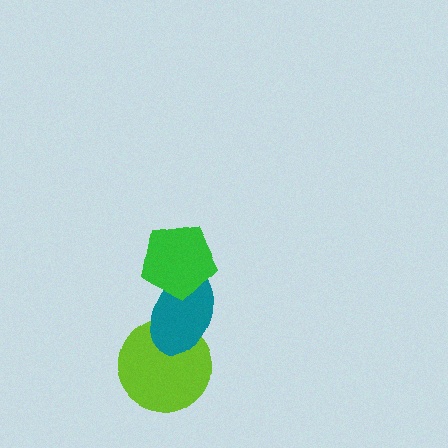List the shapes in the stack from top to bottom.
From top to bottom: the green pentagon, the teal ellipse, the lime circle.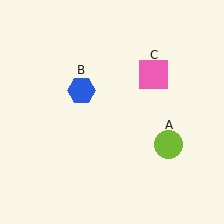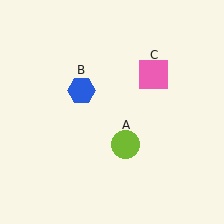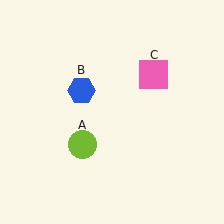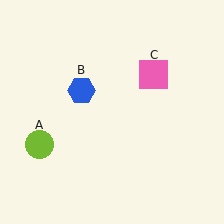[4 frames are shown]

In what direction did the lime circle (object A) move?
The lime circle (object A) moved left.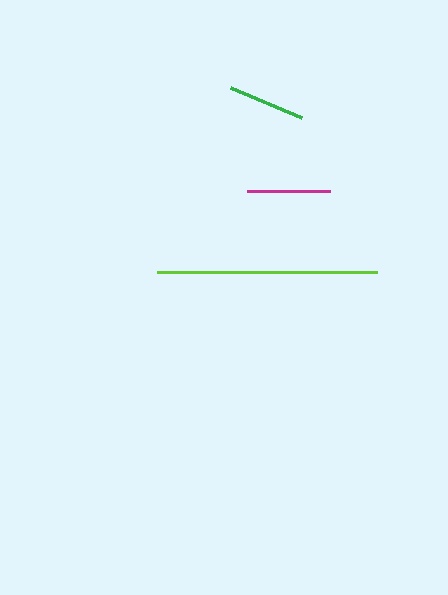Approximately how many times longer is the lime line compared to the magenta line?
The lime line is approximately 2.6 times the length of the magenta line.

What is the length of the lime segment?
The lime segment is approximately 220 pixels long.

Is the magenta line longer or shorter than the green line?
The magenta line is longer than the green line.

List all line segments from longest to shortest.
From longest to shortest: lime, magenta, green.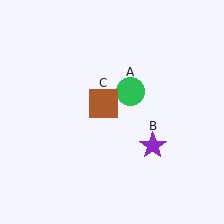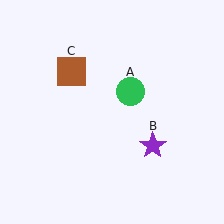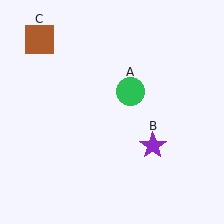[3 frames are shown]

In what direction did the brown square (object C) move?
The brown square (object C) moved up and to the left.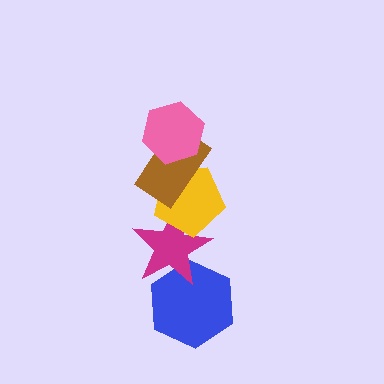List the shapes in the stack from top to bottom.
From top to bottom: the pink hexagon, the brown rectangle, the yellow pentagon, the magenta star, the blue hexagon.